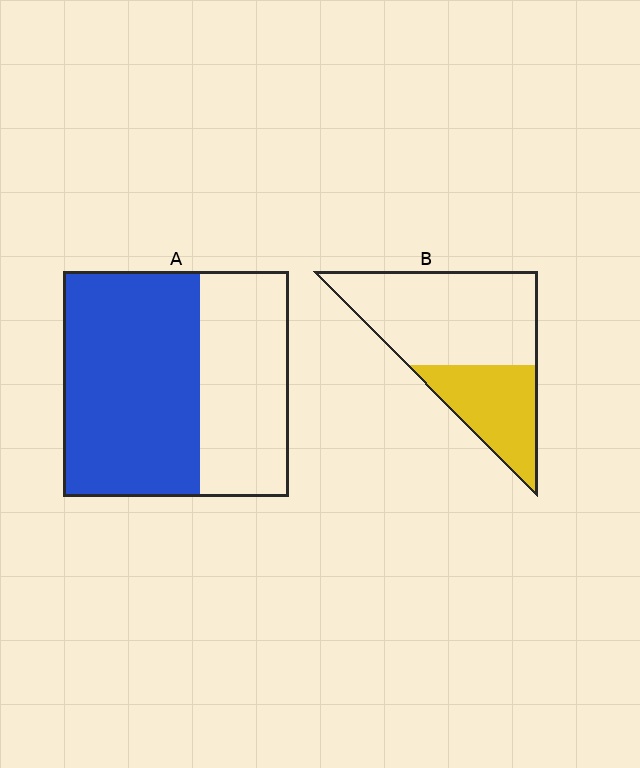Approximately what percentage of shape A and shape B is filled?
A is approximately 60% and B is approximately 35%.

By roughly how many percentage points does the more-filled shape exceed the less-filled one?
By roughly 25 percentage points (A over B).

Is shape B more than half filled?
No.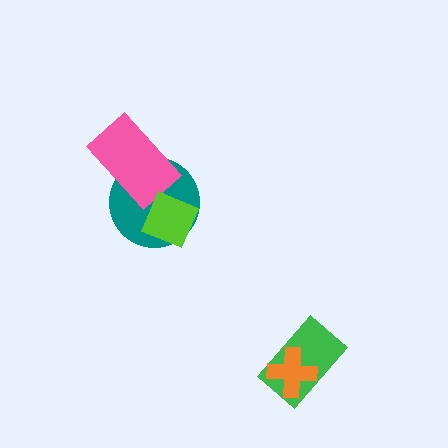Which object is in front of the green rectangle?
The orange cross is in front of the green rectangle.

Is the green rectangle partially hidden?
Yes, it is partially covered by another shape.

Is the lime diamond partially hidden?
No, no other shape covers it.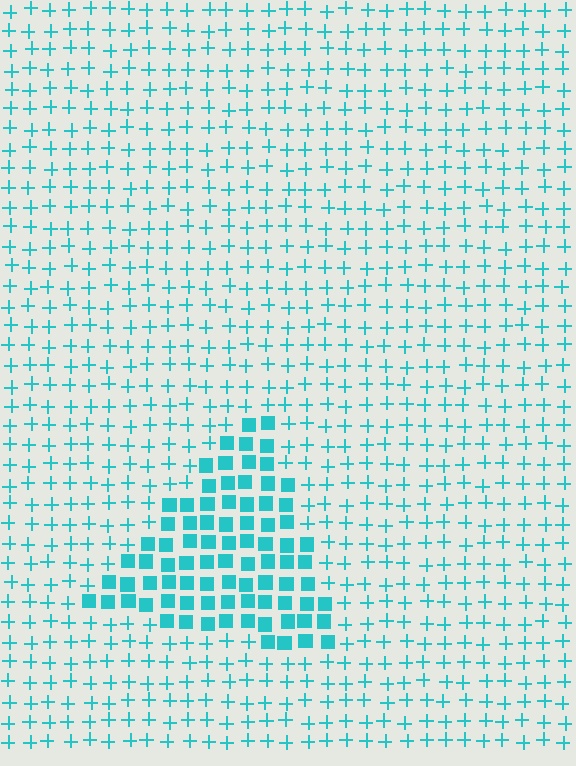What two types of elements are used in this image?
The image uses squares inside the triangle region and plus signs outside it.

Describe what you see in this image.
The image is filled with small cyan elements arranged in a uniform grid. A triangle-shaped region contains squares, while the surrounding area contains plus signs. The boundary is defined purely by the change in element shape.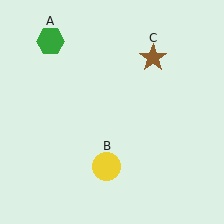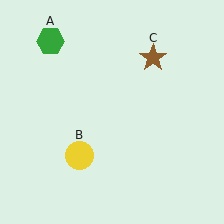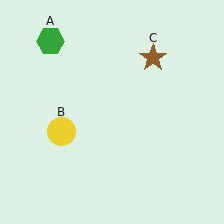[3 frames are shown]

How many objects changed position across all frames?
1 object changed position: yellow circle (object B).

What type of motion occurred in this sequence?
The yellow circle (object B) rotated clockwise around the center of the scene.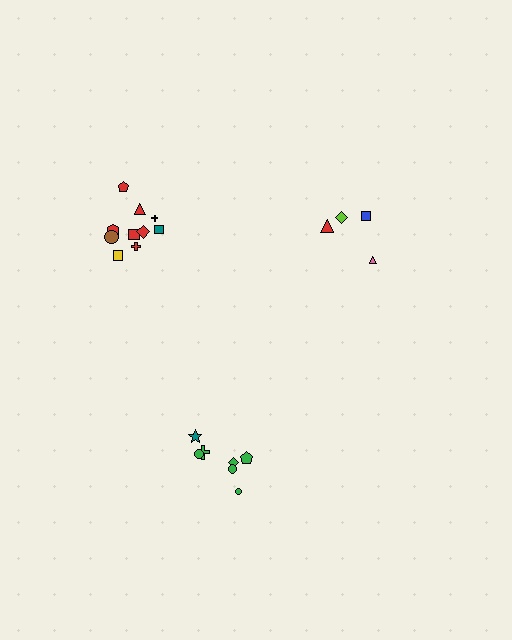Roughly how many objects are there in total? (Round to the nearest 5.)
Roughly 20 objects in total.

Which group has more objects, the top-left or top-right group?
The top-left group.